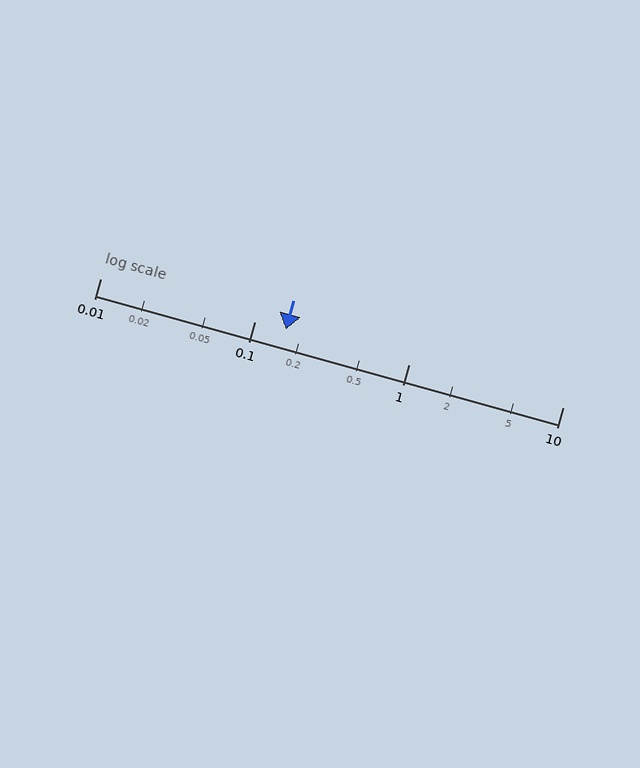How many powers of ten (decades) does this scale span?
The scale spans 3 decades, from 0.01 to 10.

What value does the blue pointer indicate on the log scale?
The pointer indicates approximately 0.16.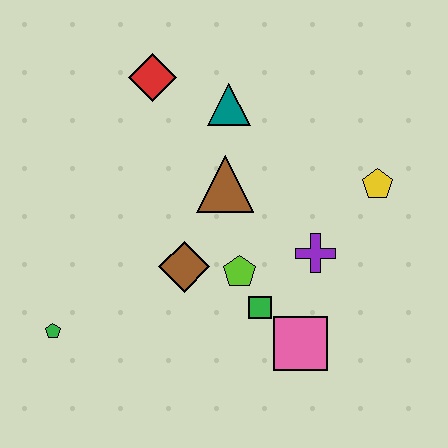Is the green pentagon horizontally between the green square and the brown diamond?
No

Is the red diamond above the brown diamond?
Yes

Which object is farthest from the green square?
The red diamond is farthest from the green square.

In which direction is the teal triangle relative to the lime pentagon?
The teal triangle is above the lime pentagon.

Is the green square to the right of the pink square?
No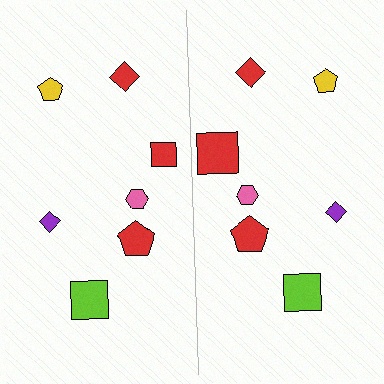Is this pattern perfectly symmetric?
No, the pattern is not perfectly symmetric. The red square on the right side has a different size than its mirror counterpart.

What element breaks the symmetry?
The red square on the right side has a different size than its mirror counterpart.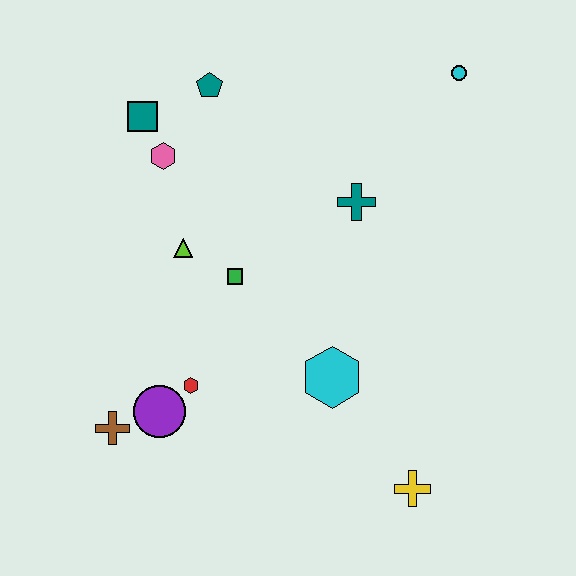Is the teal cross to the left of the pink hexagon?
No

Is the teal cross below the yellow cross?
No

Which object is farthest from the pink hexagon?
The yellow cross is farthest from the pink hexagon.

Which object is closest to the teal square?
The pink hexagon is closest to the teal square.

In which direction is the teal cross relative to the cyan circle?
The teal cross is below the cyan circle.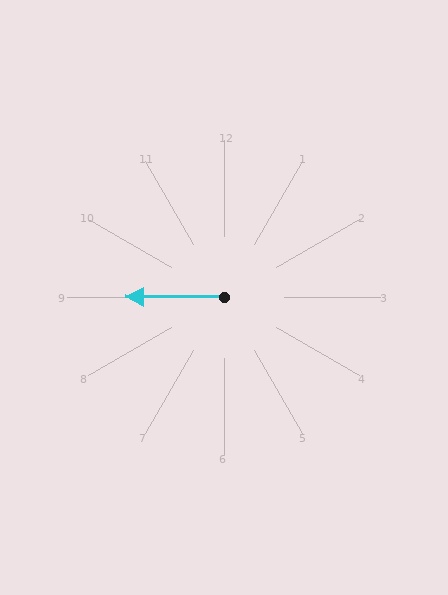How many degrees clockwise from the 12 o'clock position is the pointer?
Approximately 270 degrees.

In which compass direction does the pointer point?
West.